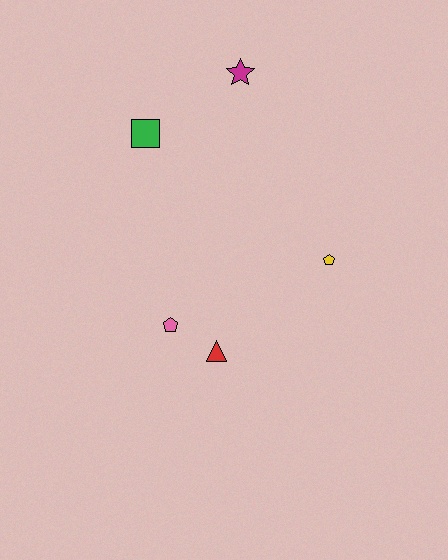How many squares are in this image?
There is 1 square.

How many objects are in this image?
There are 5 objects.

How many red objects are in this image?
There is 1 red object.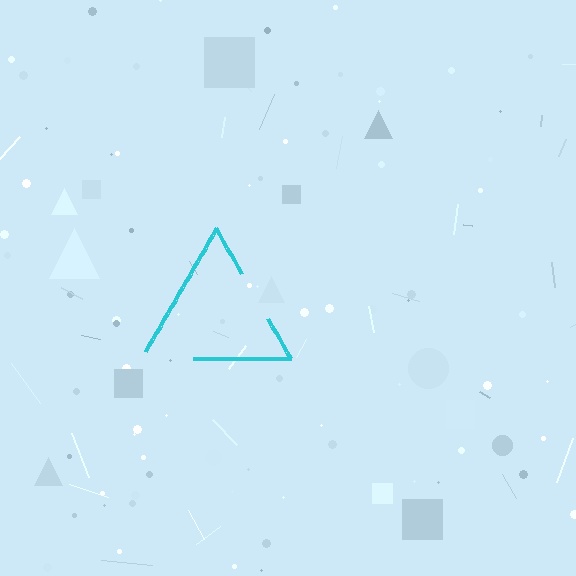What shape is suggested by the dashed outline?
The dashed outline suggests a triangle.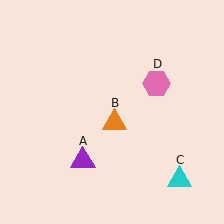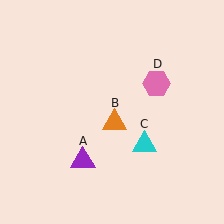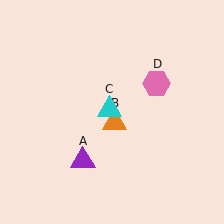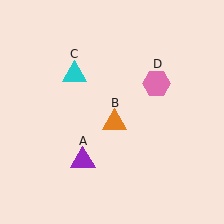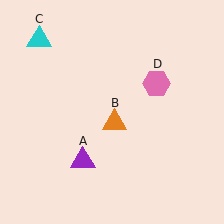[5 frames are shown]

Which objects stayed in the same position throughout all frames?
Purple triangle (object A) and orange triangle (object B) and pink hexagon (object D) remained stationary.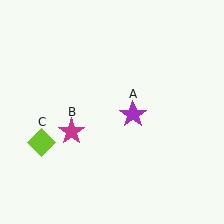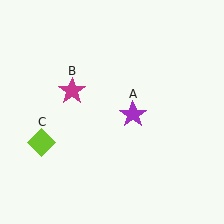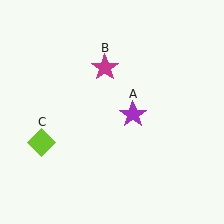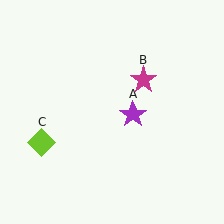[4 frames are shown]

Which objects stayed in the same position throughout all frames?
Purple star (object A) and lime diamond (object C) remained stationary.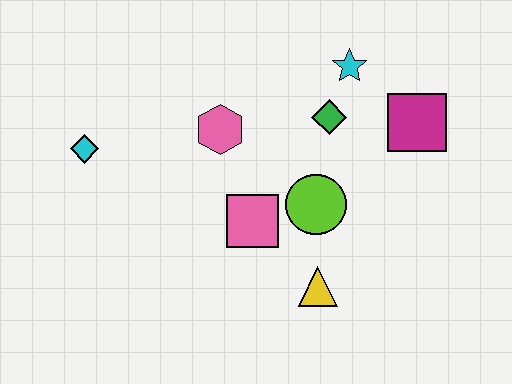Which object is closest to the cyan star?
The green diamond is closest to the cyan star.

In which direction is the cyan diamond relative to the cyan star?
The cyan diamond is to the left of the cyan star.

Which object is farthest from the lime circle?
The cyan diamond is farthest from the lime circle.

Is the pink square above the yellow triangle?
Yes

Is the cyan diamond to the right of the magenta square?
No